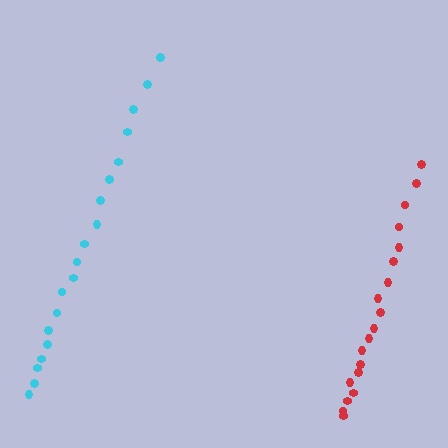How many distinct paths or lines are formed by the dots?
There are 2 distinct paths.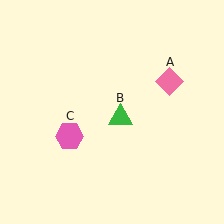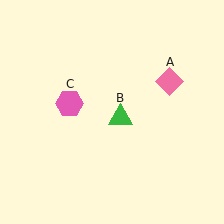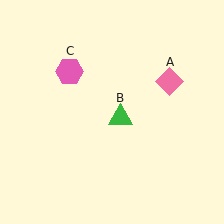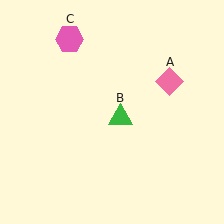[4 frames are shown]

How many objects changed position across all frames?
1 object changed position: pink hexagon (object C).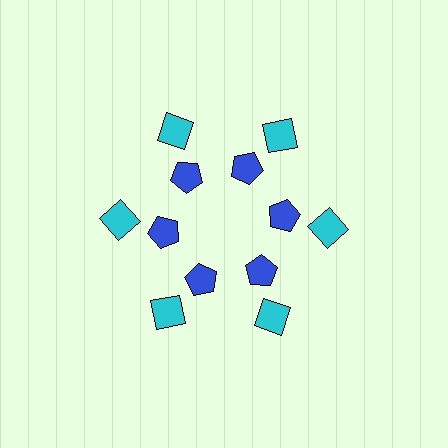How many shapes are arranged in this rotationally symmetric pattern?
There are 12 shapes, arranged in 6 groups of 2.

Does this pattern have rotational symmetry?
Yes, this pattern has 6-fold rotational symmetry. It looks the same after rotating 60 degrees around the center.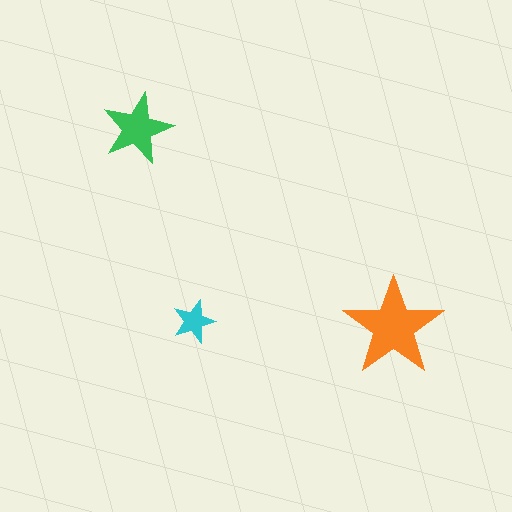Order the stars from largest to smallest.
the orange one, the green one, the cyan one.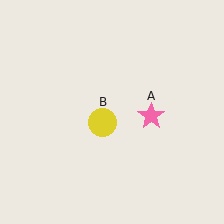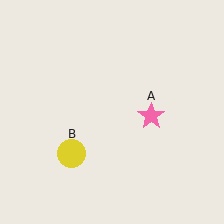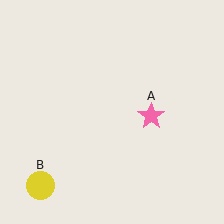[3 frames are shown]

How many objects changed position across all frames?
1 object changed position: yellow circle (object B).